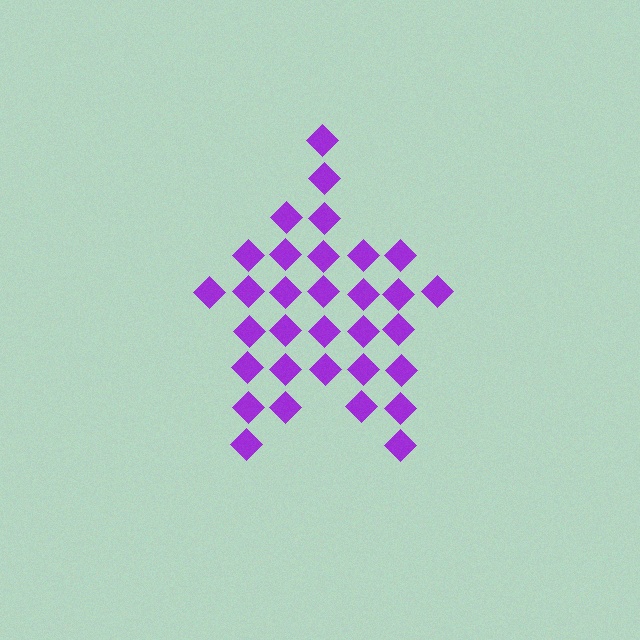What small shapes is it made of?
It is made of small diamonds.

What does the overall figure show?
The overall figure shows a star.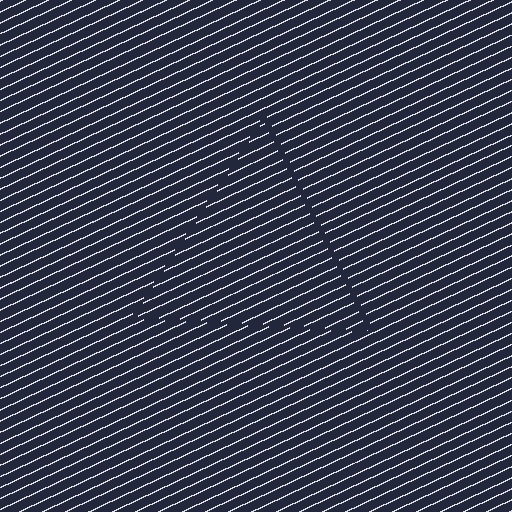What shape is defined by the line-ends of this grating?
An illusory triangle. The interior of the shape contains the same grating, shifted by half a period — the contour is defined by the phase discontinuity where line-ends from the inner and outer gratings abut.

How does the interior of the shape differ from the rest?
The interior of the shape contains the same grating, shifted by half a period — the contour is defined by the phase discontinuity where line-ends from the inner and outer gratings abut.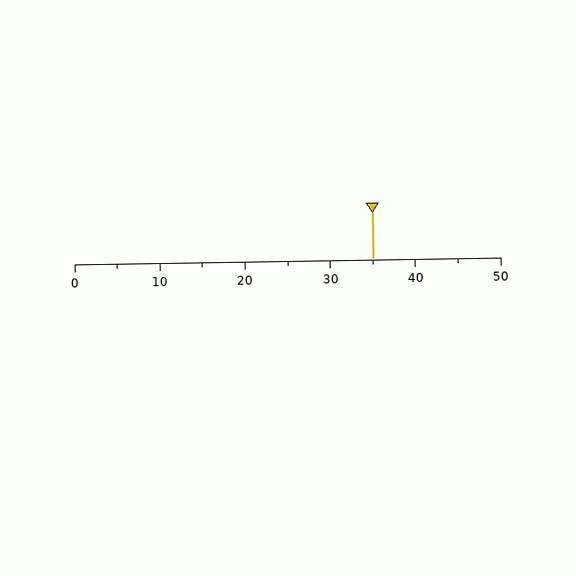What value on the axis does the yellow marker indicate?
The marker indicates approximately 35.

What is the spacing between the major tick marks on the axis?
The major ticks are spaced 10 apart.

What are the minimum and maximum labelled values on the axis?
The axis runs from 0 to 50.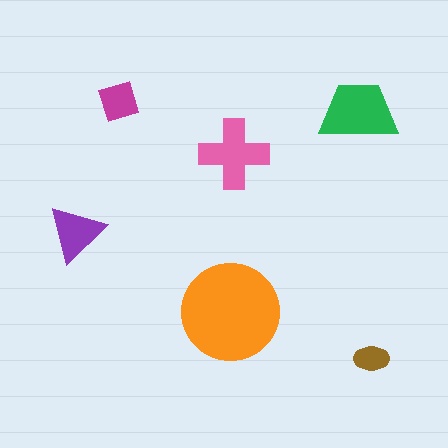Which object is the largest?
The orange circle.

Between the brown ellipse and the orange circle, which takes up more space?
The orange circle.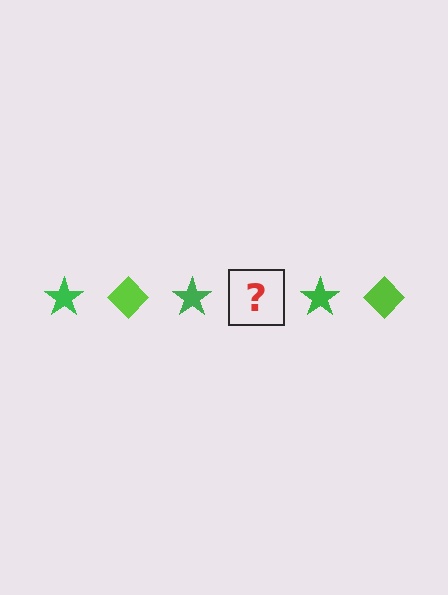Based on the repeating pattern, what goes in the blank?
The blank should be a lime diamond.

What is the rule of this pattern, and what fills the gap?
The rule is that the pattern alternates between green star and lime diamond. The gap should be filled with a lime diamond.